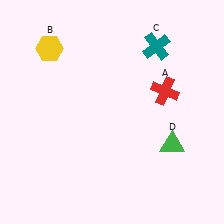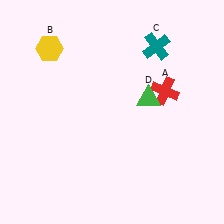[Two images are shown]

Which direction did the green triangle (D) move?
The green triangle (D) moved up.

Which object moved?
The green triangle (D) moved up.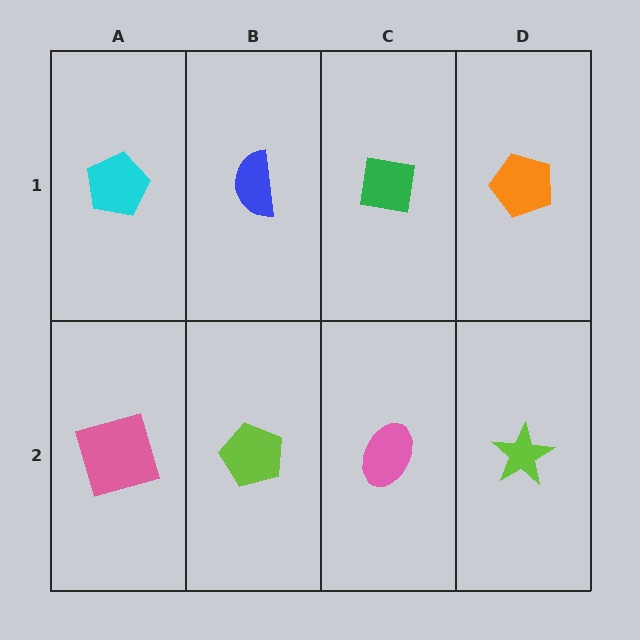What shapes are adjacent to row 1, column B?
A lime pentagon (row 2, column B), a cyan pentagon (row 1, column A), a green square (row 1, column C).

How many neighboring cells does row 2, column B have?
3.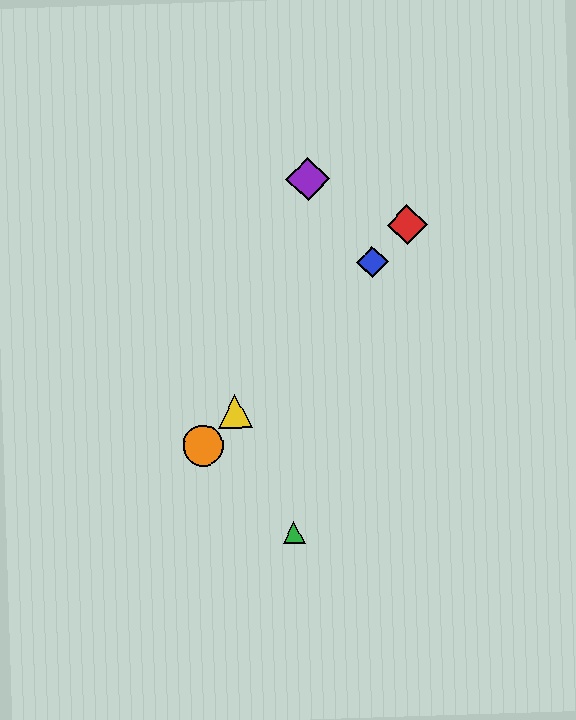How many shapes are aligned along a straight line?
4 shapes (the red diamond, the blue diamond, the yellow triangle, the orange circle) are aligned along a straight line.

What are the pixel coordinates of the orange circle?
The orange circle is at (203, 446).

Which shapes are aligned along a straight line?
The red diamond, the blue diamond, the yellow triangle, the orange circle are aligned along a straight line.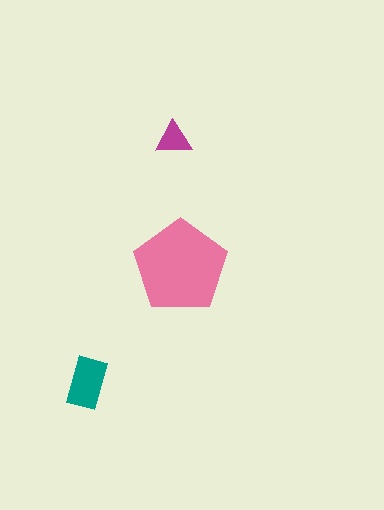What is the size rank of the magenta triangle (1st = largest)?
3rd.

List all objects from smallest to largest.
The magenta triangle, the teal rectangle, the pink pentagon.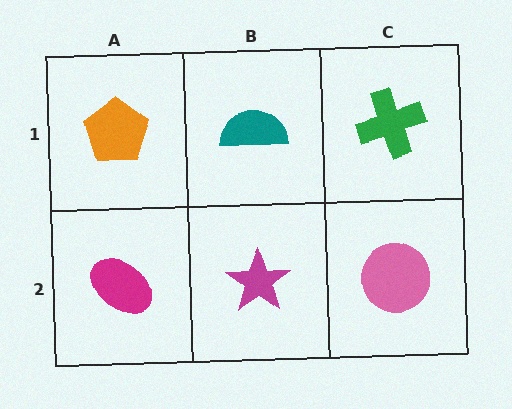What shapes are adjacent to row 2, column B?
A teal semicircle (row 1, column B), a magenta ellipse (row 2, column A), a pink circle (row 2, column C).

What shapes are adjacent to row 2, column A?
An orange pentagon (row 1, column A), a magenta star (row 2, column B).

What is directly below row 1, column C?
A pink circle.